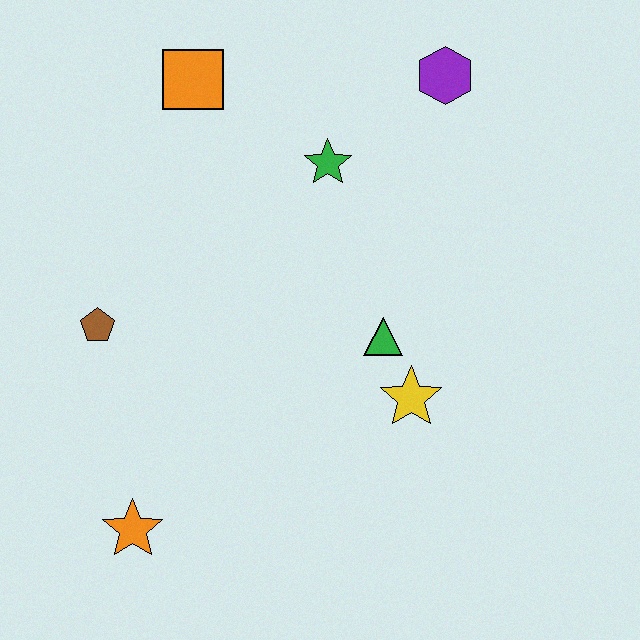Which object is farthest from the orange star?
The purple hexagon is farthest from the orange star.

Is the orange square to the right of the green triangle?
No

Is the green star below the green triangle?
No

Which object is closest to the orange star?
The brown pentagon is closest to the orange star.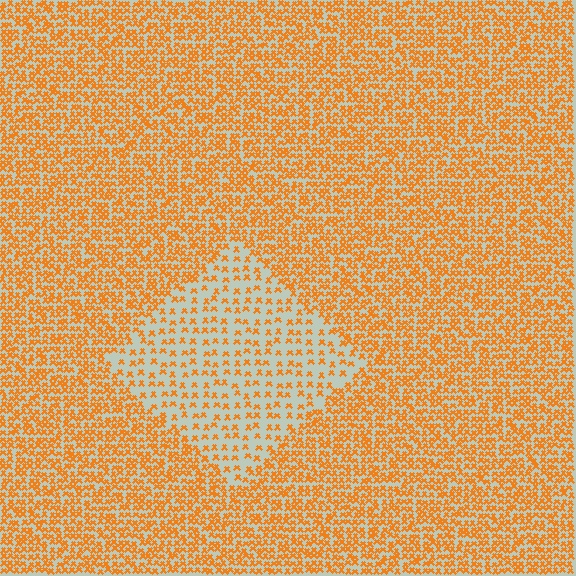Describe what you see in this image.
The image contains small orange elements arranged at two different densities. A diamond-shaped region is visible where the elements are less densely packed than the surrounding area.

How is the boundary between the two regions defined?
The boundary is defined by a change in element density (approximately 2.3x ratio). All elements are the same color, size, and shape.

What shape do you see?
I see a diamond.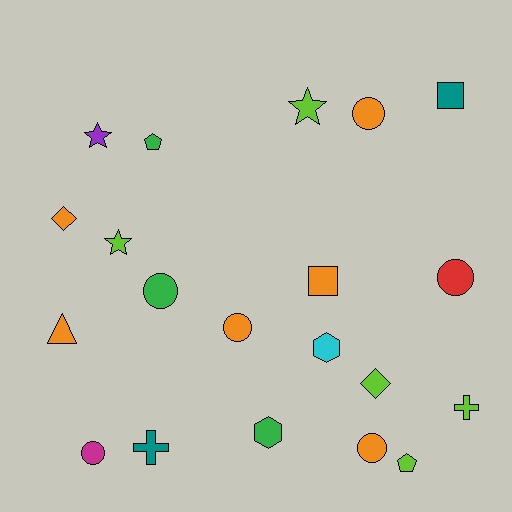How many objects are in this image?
There are 20 objects.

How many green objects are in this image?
There are 3 green objects.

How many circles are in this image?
There are 6 circles.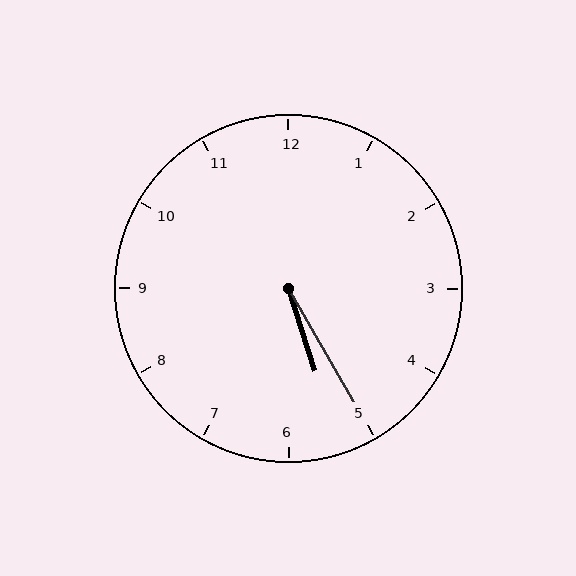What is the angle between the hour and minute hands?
Approximately 12 degrees.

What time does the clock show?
5:25.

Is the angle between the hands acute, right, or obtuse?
It is acute.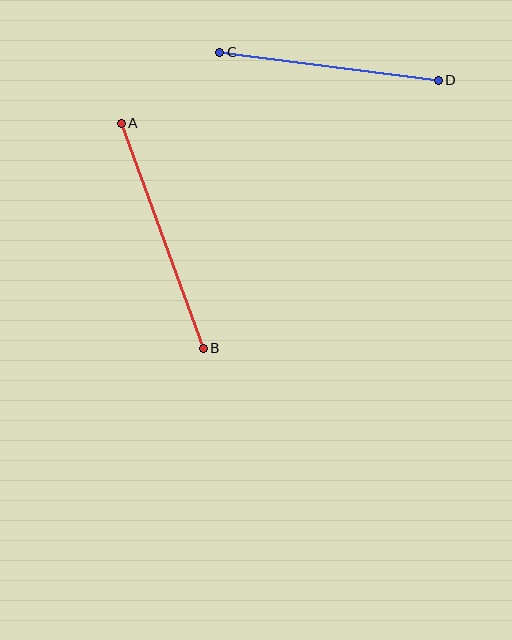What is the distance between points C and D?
The distance is approximately 220 pixels.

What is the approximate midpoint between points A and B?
The midpoint is at approximately (162, 236) pixels.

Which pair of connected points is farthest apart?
Points A and B are farthest apart.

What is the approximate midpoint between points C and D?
The midpoint is at approximately (329, 66) pixels.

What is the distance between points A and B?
The distance is approximately 239 pixels.